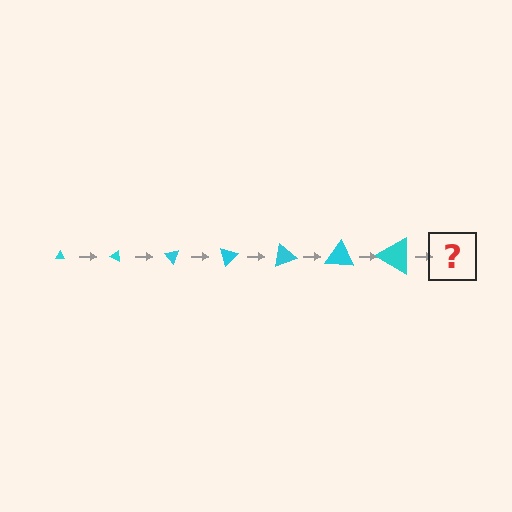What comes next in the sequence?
The next element should be a triangle, larger than the previous one and rotated 175 degrees from the start.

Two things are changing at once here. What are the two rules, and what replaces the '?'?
The two rules are that the triangle grows larger each step and it rotates 25 degrees each step. The '?' should be a triangle, larger than the previous one and rotated 175 degrees from the start.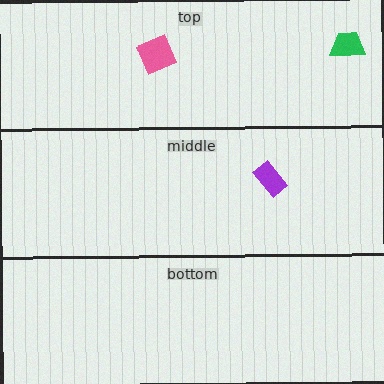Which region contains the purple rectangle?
The middle region.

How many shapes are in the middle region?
1.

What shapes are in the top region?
The green trapezoid, the pink diamond.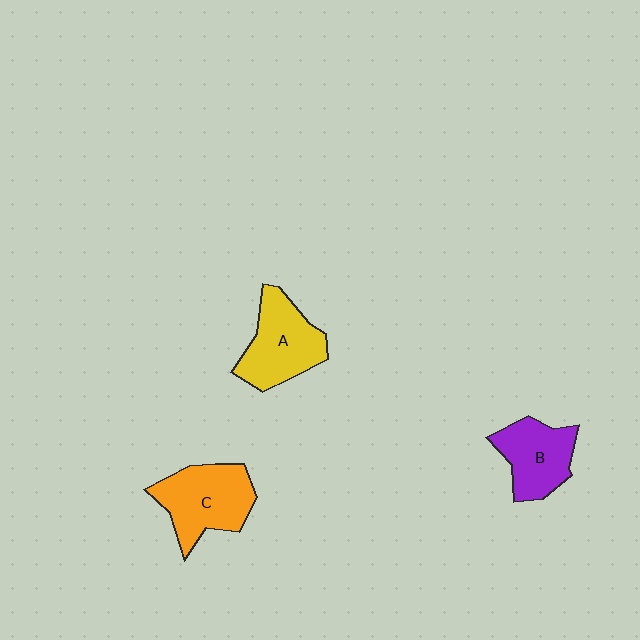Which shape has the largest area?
Shape C (orange).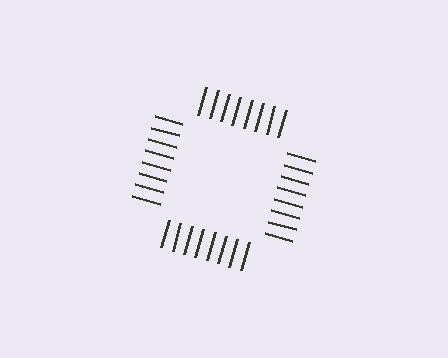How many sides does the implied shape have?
4 sides — the line-ends trace a square.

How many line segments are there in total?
32 — 8 along each of the 4 edges.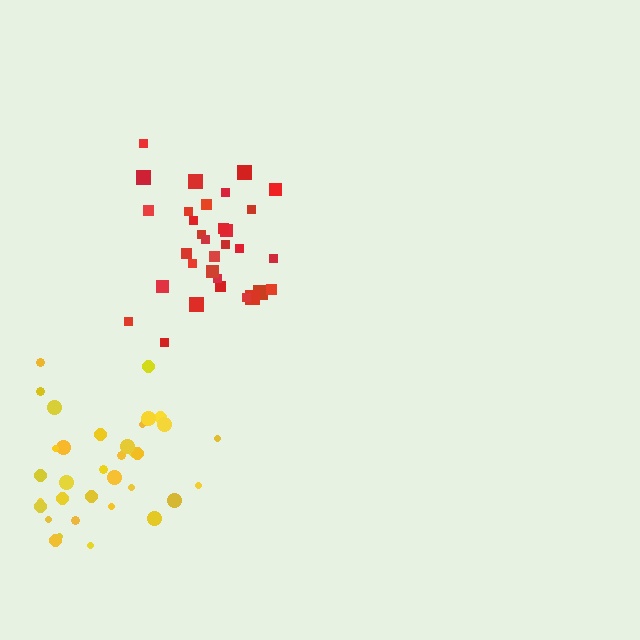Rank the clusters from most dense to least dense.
red, yellow.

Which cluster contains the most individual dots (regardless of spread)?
Yellow (34).